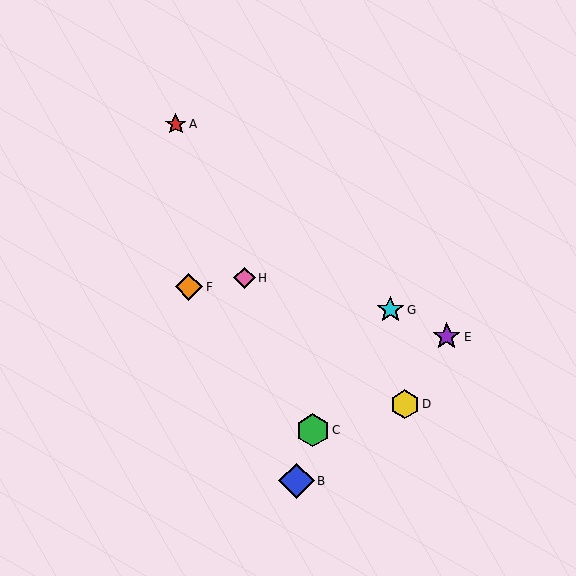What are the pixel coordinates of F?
Object F is at (189, 287).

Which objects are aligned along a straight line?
Objects A, C, H are aligned along a straight line.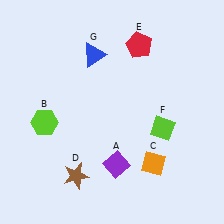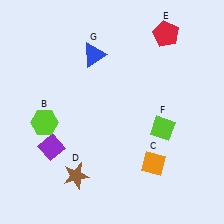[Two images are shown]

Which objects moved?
The objects that moved are: the purple diamond (A), the red pentagon (E).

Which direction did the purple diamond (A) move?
The purple diamond (A) moved left.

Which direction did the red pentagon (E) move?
The red pentagon (E) moved right.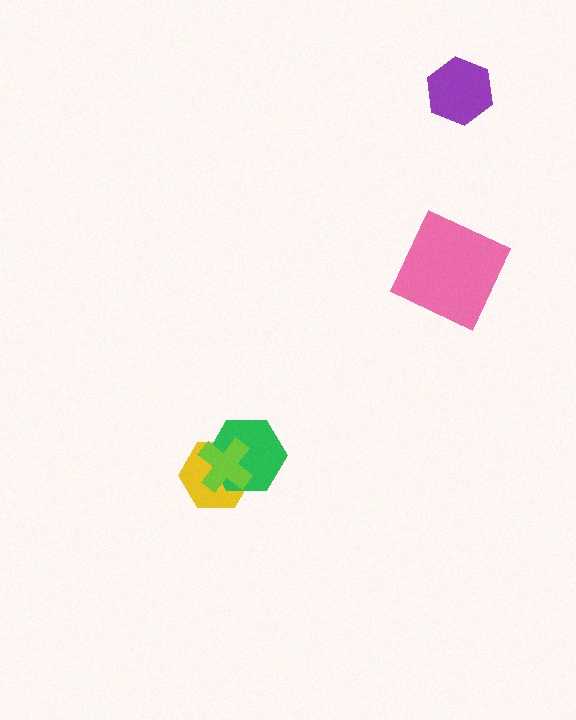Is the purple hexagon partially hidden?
No, no other shape covers it.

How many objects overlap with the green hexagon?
2 objects overlap with the green hexagon.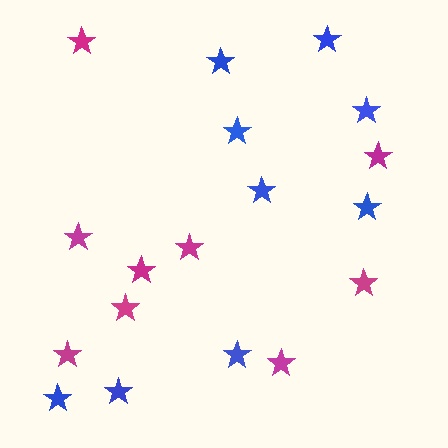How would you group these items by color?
There are 2 groups: one group of blue stars (9) and one group of magenta stars (9).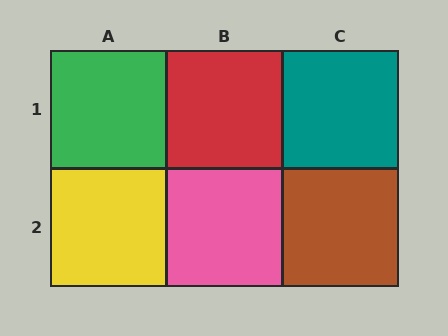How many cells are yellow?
1 cell is yellow.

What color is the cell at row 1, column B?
Red.